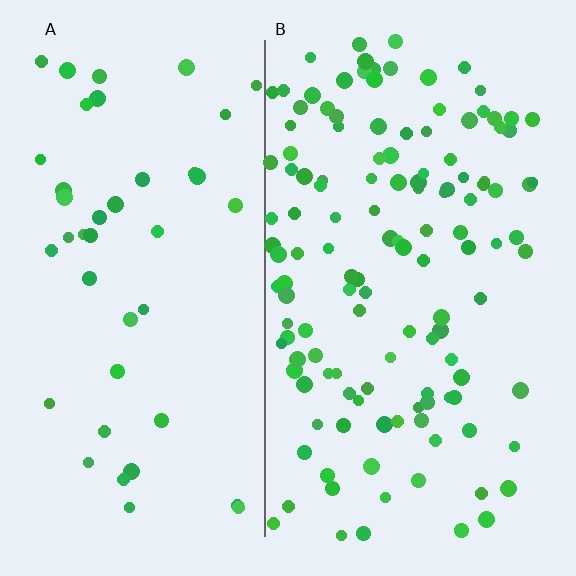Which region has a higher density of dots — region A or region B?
B (the right).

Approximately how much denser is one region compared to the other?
Approximately 3.0× — region B over region A.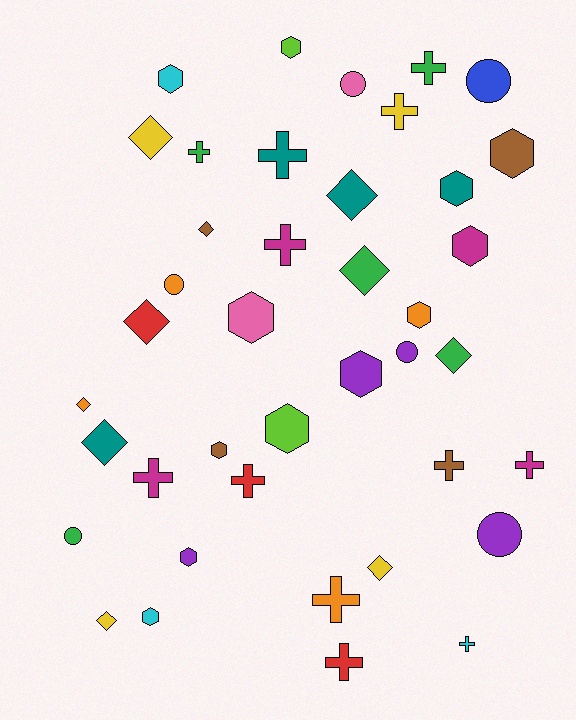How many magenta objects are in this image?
There are 4 magenta objects.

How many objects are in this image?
There are 40 objects.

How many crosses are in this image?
There are 12 crosses.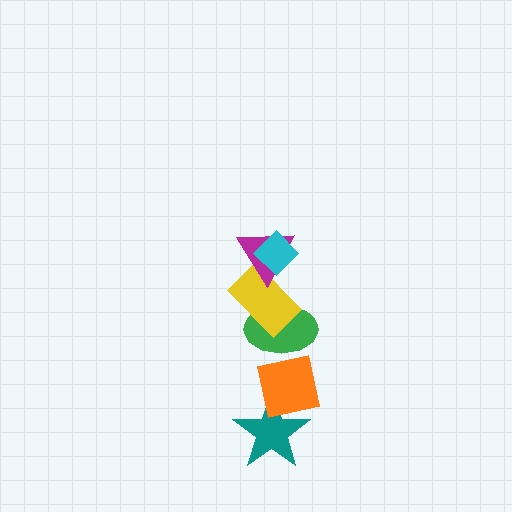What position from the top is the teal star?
The teal star is 6th from the top.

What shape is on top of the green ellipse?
The yellow rectangle is on top of the green ellipse.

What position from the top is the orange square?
The orange square is 5th from the top.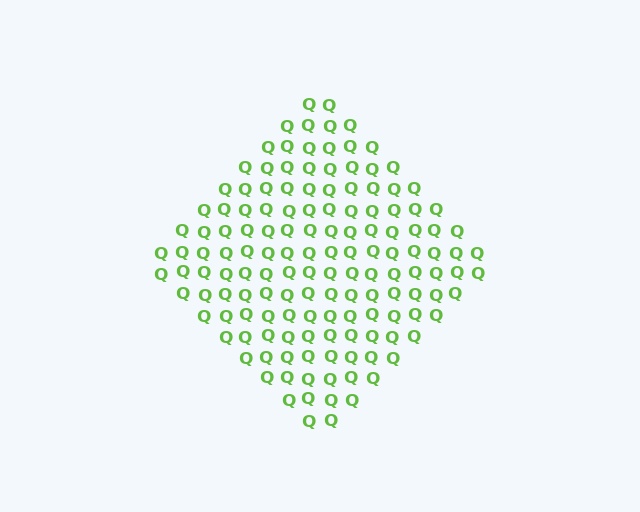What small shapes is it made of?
It is made of small letter Q's.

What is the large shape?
The large shape is a diamond.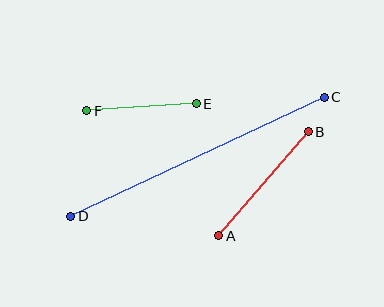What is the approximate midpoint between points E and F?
The midpoint is at approximately (142, 107) pixels.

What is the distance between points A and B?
The distance is approximately 137 pixels.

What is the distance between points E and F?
The distance is approximately 110 pixels.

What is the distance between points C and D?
The distance is approximately 280 pixels.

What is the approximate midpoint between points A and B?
The midpoint is at approximately (263, 184) pixels.